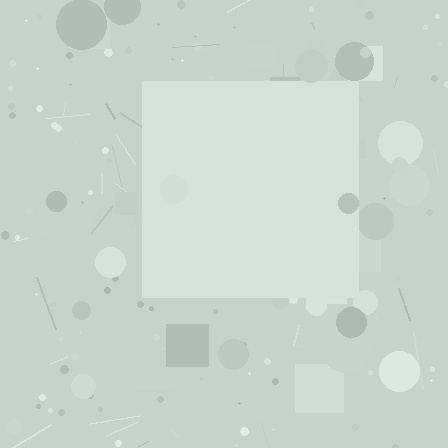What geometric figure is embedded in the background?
A square is embedded in the background.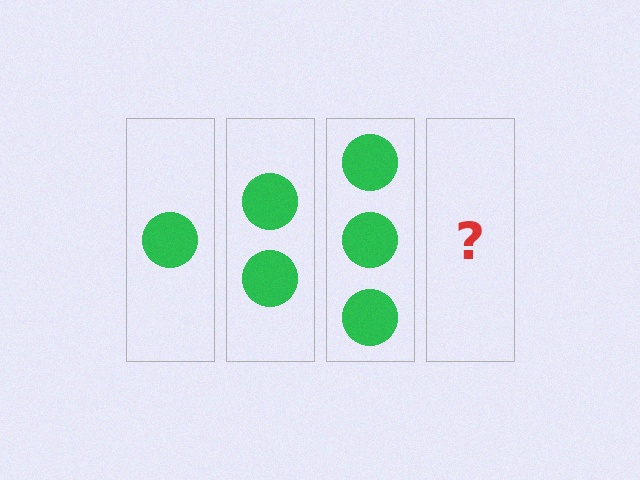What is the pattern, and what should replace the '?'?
The pattern is that each step adds one more circle. The '?' should be 4 circles.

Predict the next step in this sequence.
The next step is 4 circles.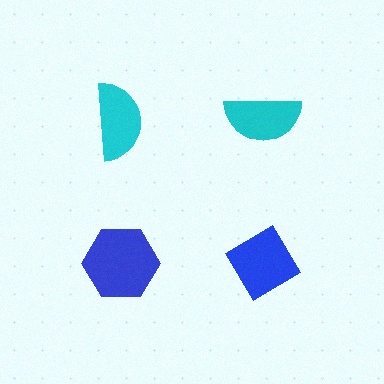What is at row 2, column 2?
A blue diamond.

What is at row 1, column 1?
A cyan semicircle.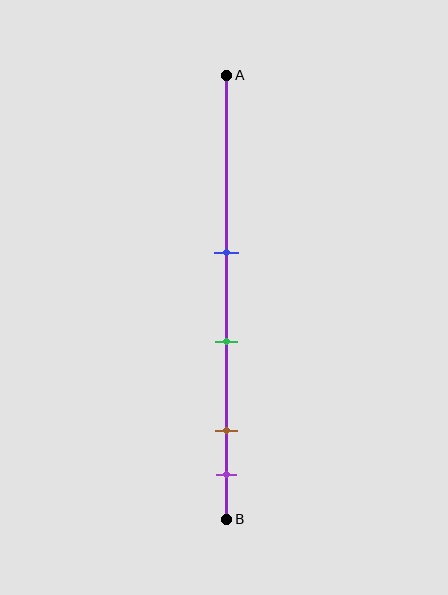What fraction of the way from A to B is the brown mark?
The brown mark is approximately 80% (0.8) of the way from A to B.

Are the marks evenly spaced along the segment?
No, the marks are not evenly spaced.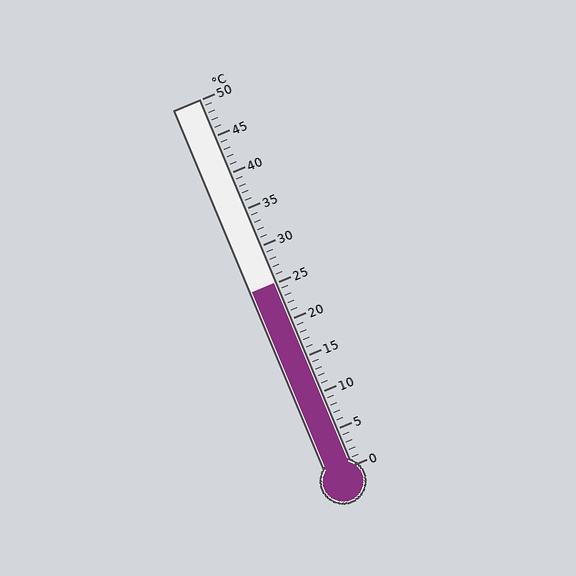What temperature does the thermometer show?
The thermometer shows approximately 25°C.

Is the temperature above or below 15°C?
The temperature is above 15°C.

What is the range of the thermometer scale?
The thermometer scale ranges from 0°C to 50°C.